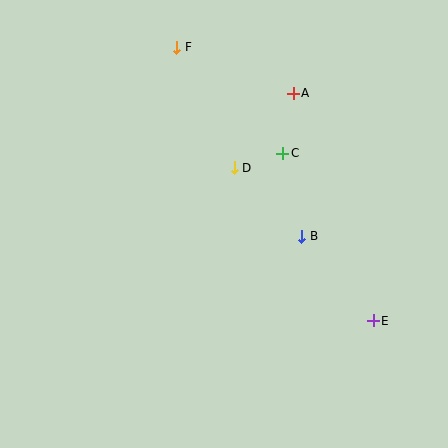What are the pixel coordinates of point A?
Point A is at (293, 93).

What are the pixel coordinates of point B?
Point B is at (302, 236).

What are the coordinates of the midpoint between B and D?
The midpoint between B and D is at (268, 202).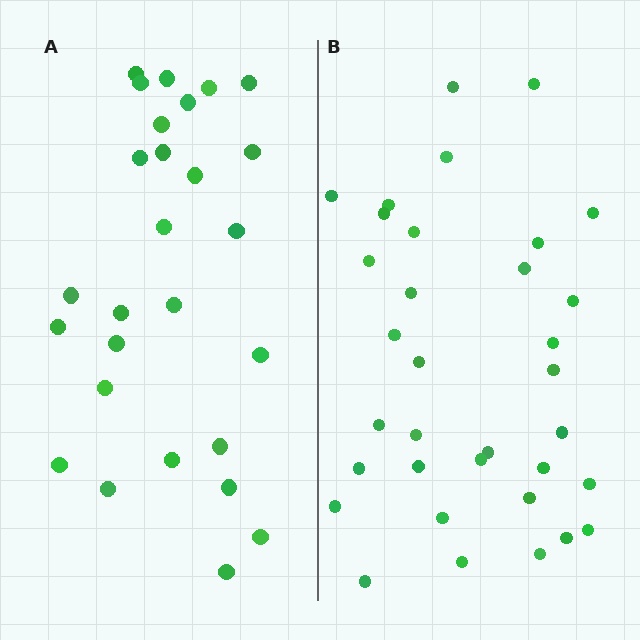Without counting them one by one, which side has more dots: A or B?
Region B (the right region) has more dots.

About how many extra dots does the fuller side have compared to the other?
Region B has roughly 8 or so more dots than region A.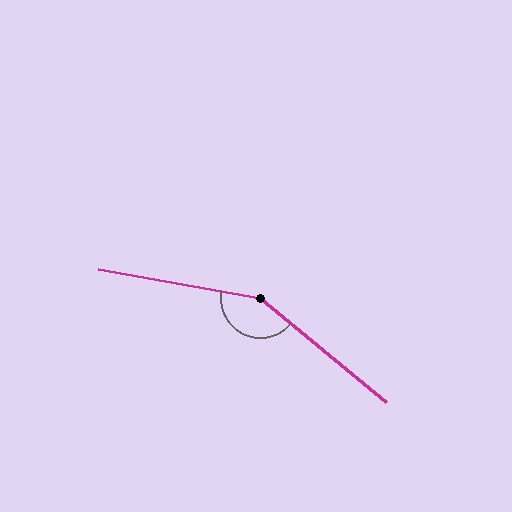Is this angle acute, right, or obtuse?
It is obtuse.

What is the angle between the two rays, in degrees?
Approximately 150 degrees.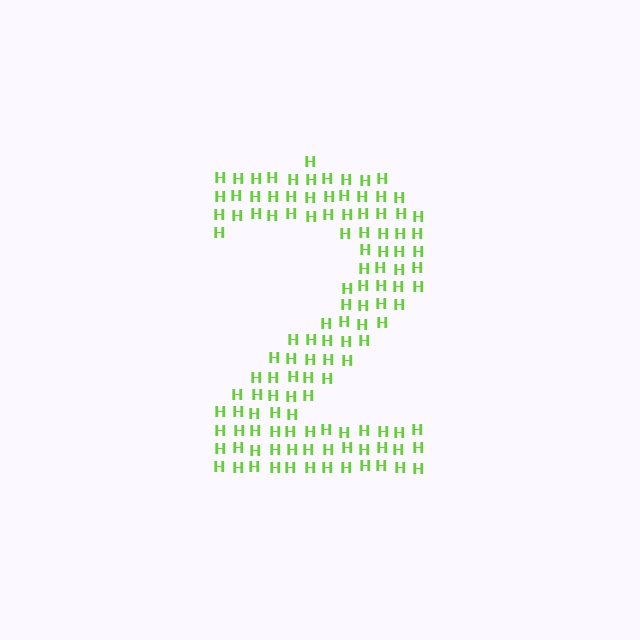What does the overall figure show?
The overall figure shows the digit 2.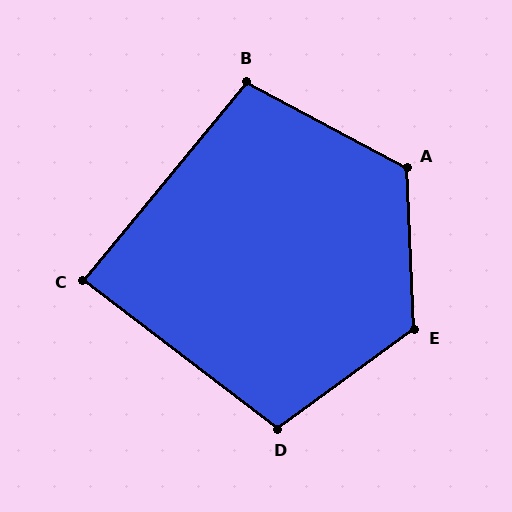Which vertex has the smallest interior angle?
C, at approximately 88 degrees.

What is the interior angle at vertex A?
Approximately 121 degrees (obtuse).